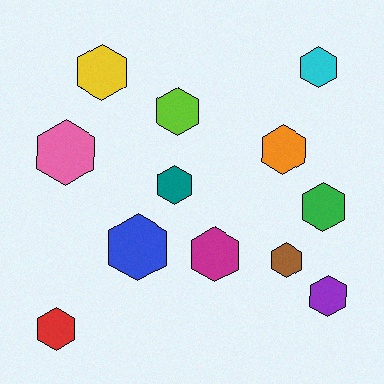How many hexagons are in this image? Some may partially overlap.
There are 12 hexagons.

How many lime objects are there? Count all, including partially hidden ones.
There is 1 lime object.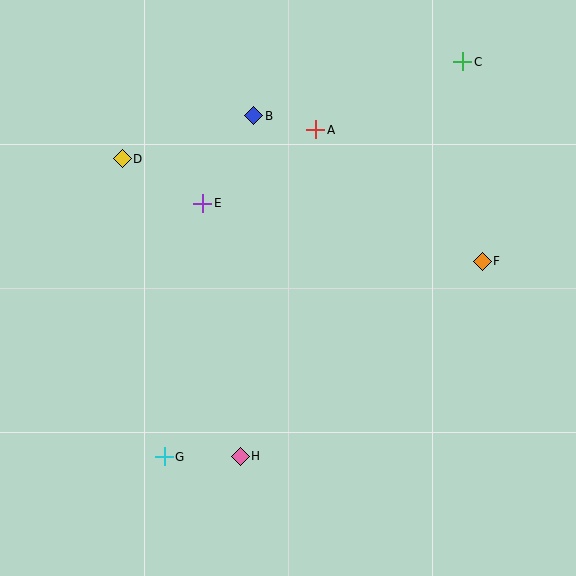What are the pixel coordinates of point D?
Point D is at (122, 159).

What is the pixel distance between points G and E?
The distance between G and E is 256 pixels.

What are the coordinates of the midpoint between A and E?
The midpoint between A and E is at (259, 167).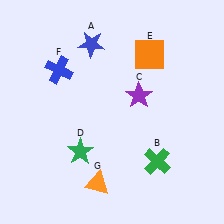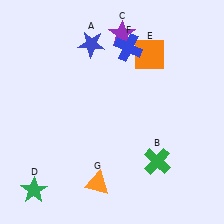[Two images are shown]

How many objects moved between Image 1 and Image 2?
3 objects moved between the two images.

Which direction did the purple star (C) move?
The purple star (C) moved up.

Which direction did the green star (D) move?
The green star (D) moved left.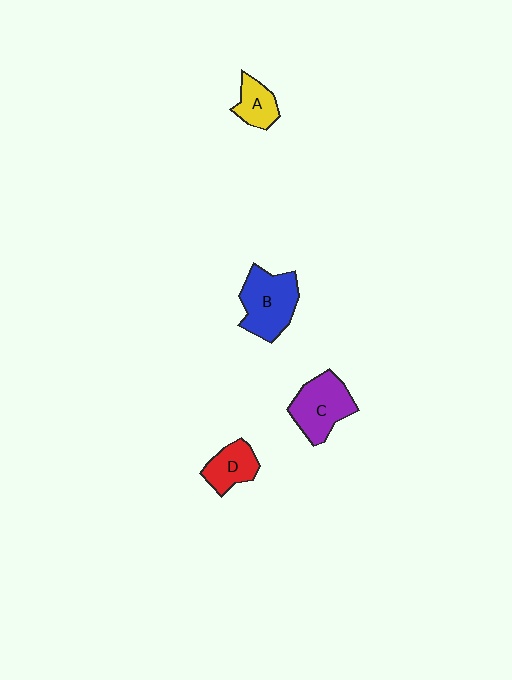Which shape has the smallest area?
Shape A (yellow).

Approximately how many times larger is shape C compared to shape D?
Approximately 1.5 times.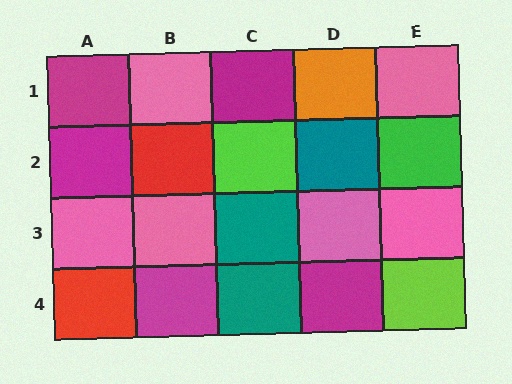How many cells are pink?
6 cells are pink.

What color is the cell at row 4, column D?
Magenta.